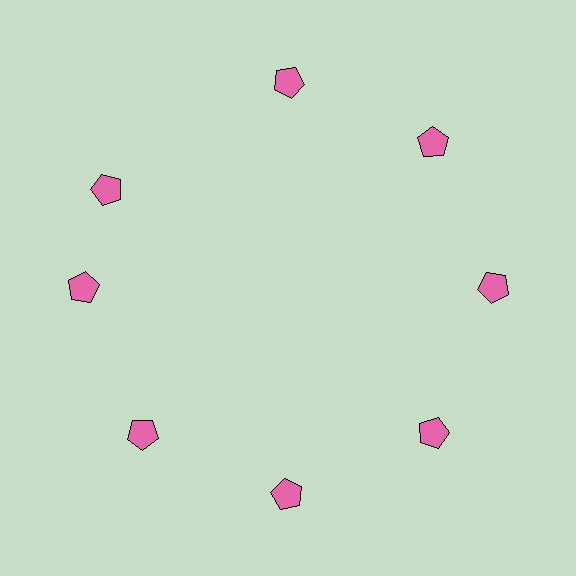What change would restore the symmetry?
The symmetry would be restored by rotating it back into even spacing with its neighbors so that all 8 pentagons sit at equal angles and equal distance from the center.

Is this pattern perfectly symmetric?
No. The 8 pink pentagons are arranged in a ring, but one element near the 10 o'clock position is rotated out of alignment along the ring, breaking the 8-fold rotational symmetry.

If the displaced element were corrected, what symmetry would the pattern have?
It would have 8-fold rotational symmetry — the pattern would map onto itself every 45 degrees.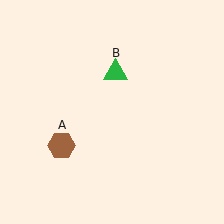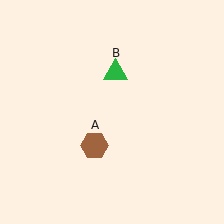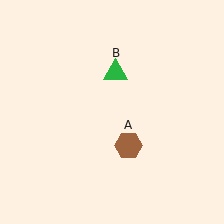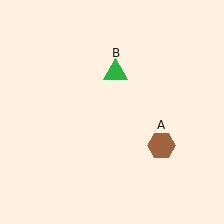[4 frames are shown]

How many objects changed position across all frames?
1 object changed position: brown hexagon (object A).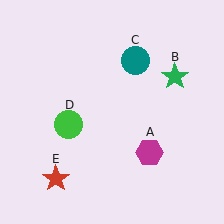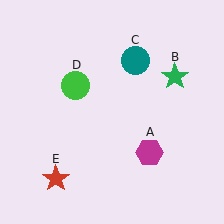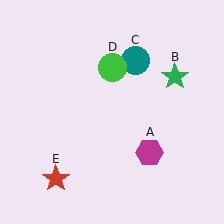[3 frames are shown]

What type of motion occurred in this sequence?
The green circle (object D) rotated clockwise around the center of the scene.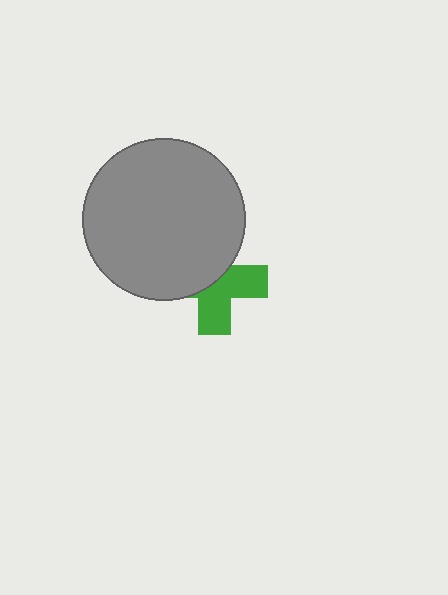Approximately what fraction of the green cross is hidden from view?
Roughly 50% of the green cross is hidden behind the gray circle.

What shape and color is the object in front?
The object in front is a gray circle.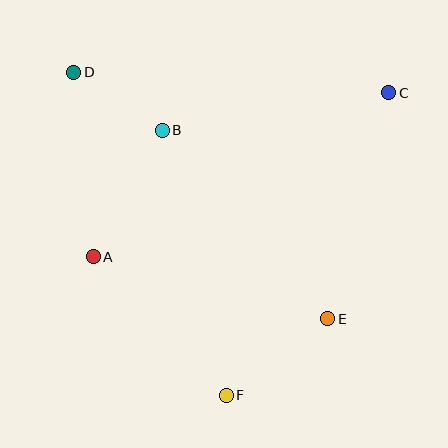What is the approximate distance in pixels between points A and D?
The distance between A and D is approximately 186 pixels.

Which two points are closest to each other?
Points B and D are closest to each other.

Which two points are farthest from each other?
Points D and F are farthest from each other.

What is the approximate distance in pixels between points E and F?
The distance between E and F is approximately 127 pixels.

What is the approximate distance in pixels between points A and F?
The distance between A and F is approximately 192 pixels.